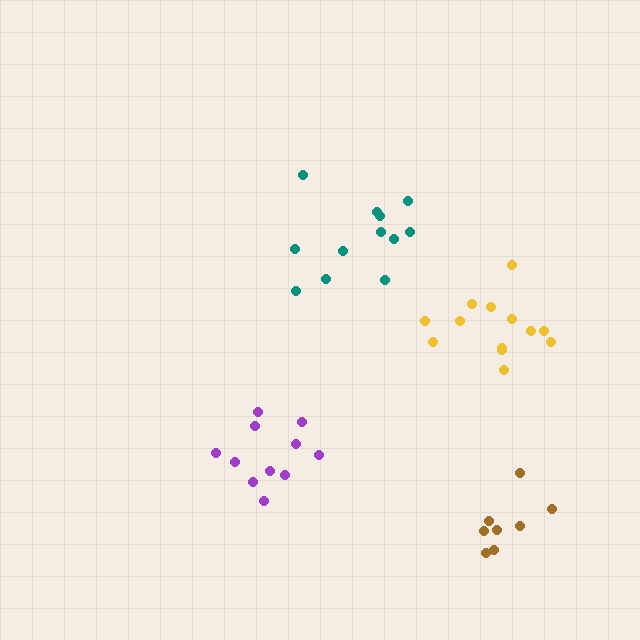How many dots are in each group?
Group 1: 11 dots, Group 2: 12 dots, Group 3: 13 dots, Group 4: 8 dots (44 total).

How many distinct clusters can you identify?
There are 4 distinct clusters.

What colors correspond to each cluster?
The clusters are colored: purple, teal, yellow, brown.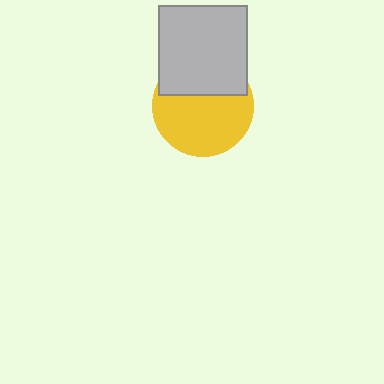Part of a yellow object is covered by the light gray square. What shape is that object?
It is a circle.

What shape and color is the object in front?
The object in front is a light gray square.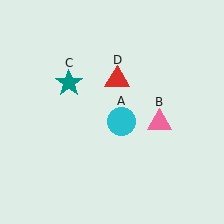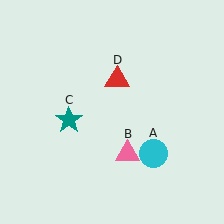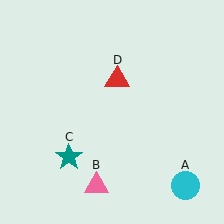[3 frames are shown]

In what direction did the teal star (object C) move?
The teal star (object C) moved down.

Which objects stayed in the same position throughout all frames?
Red triangle (object D) remained stationary.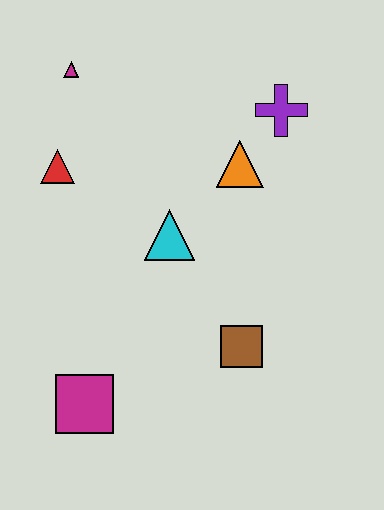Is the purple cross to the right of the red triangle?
Yes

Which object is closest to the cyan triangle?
The orange triangle is closest to the cyan triangle.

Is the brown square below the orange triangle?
Yes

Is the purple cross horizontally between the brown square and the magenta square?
No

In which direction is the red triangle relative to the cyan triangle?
The red triangle is to the left of the cyan triangle.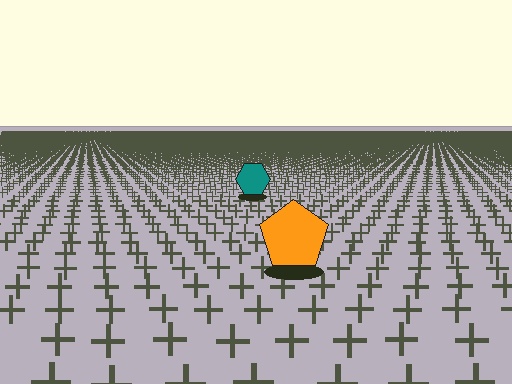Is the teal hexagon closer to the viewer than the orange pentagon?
No. The orange pentagon is closer — you can tell from the texture gradient: the ground texture is coarser near it.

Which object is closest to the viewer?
The orange pentagon is closest. The texture marks near it are larger and more spread out.